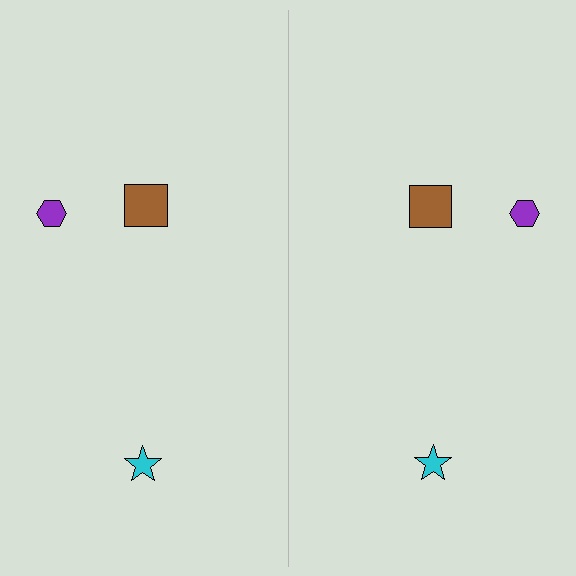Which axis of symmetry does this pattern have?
The pattern has a vertical axis of symmetry running through the center of the image.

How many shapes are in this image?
There are 6 shapes in this image.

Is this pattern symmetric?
Yes, this pattern has bilateral (reflection) symmetry.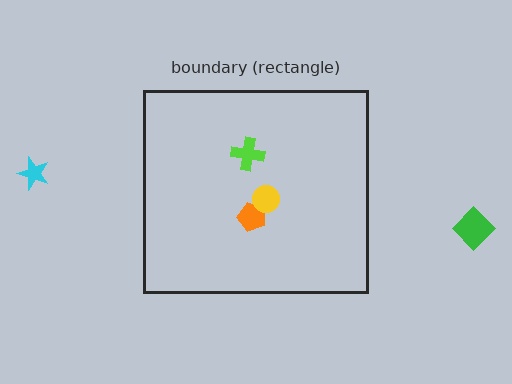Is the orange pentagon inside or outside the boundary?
Inside.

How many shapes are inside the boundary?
3 inside, 2 outside.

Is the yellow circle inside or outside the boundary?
Inside.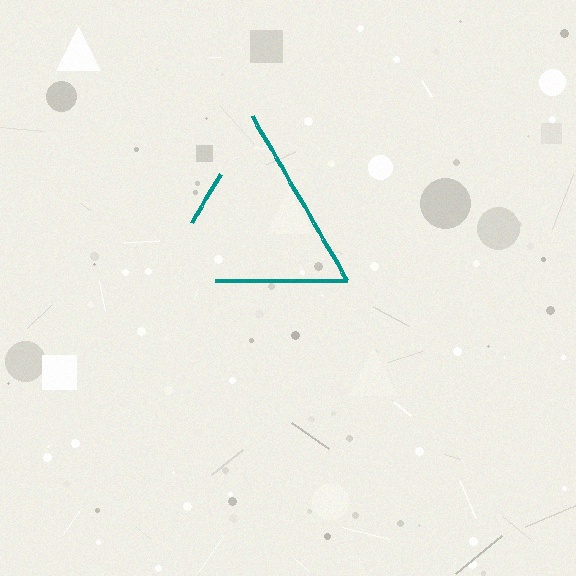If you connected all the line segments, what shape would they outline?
They would outline a triangle.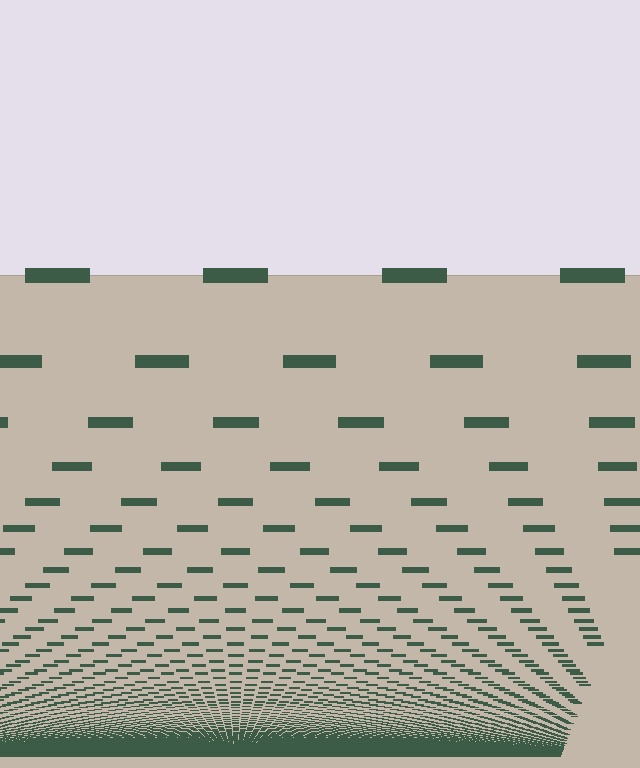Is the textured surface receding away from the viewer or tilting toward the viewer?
The surface appears to tilt toward the viewer. Texture elements get larger and sparser toward the top.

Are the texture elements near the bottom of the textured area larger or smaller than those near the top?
Smaller. The gradient is inverted — elements near the bottom are smaller and denser.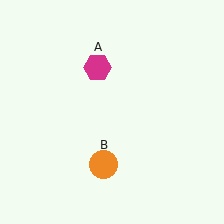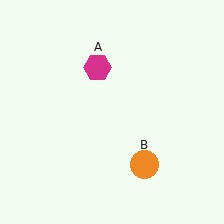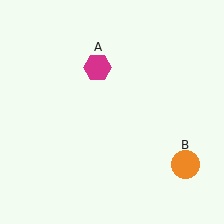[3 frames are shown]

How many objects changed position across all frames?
1 object changed position: orange circle (object B).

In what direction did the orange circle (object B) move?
The orange circle (object B) moved right.